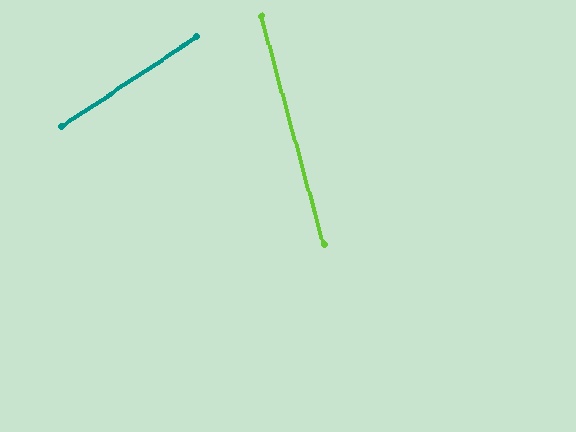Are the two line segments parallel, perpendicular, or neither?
Neither parallel nor perpendicular — they differ by about 72°.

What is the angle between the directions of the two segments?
Approximately 72 degrees.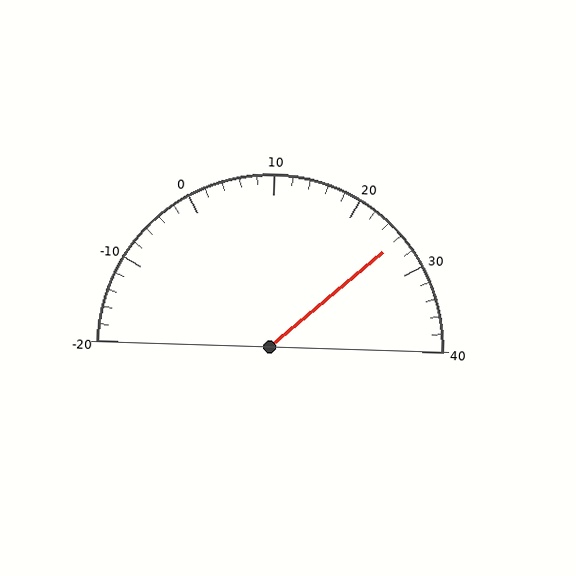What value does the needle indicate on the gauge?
The needle indicates approximately 26.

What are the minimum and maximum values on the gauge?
The gauge ranges from -20 to 40.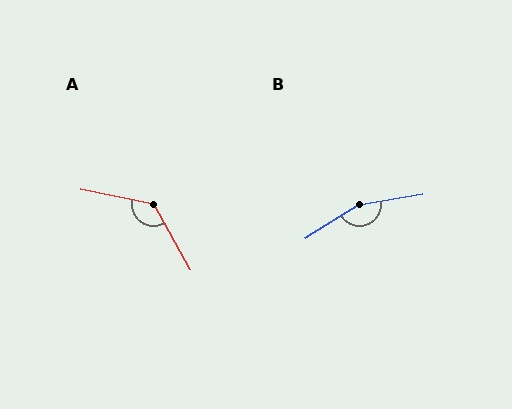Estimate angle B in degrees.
Approximately 158 degrees.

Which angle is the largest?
B, at approximately 158 degrees.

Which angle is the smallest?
A, at approximately 131 degrees.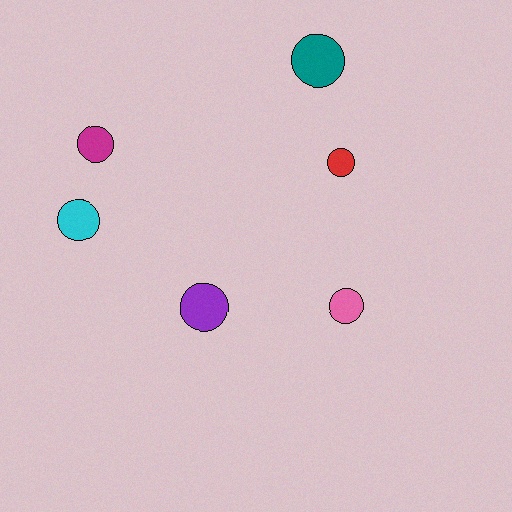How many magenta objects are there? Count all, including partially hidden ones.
There is 1 magenta object.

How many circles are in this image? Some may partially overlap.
There are 6 circles.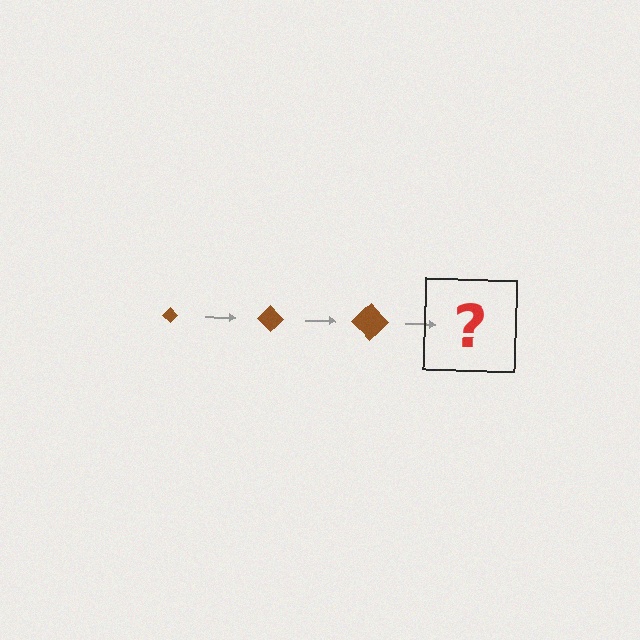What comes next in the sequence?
The next element should be a brown diamond, larger than the previous one.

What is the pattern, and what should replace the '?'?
The pattern is that the diamond gets progressively larger each step. The '?' should be a brown diamond, larger than the previous one.